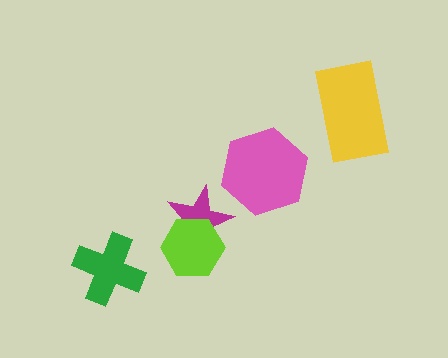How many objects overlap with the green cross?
0 objects overlap with the green cross.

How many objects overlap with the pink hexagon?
0 objects overlap with the pink hexagon.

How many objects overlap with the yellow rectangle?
0 objects overlap with the yellow rectangle.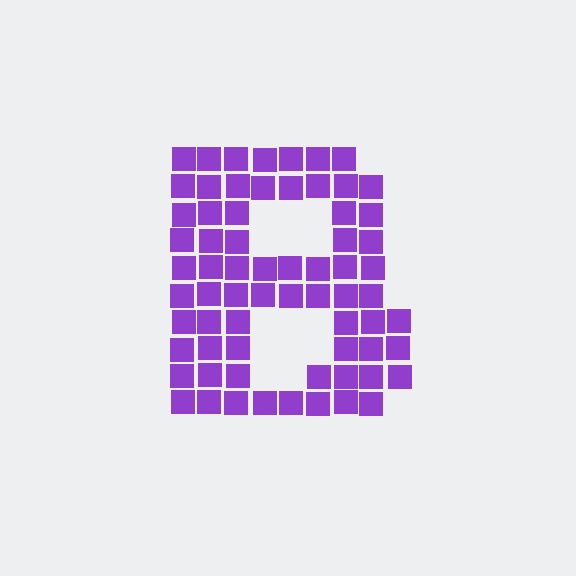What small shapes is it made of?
It is made of small squares.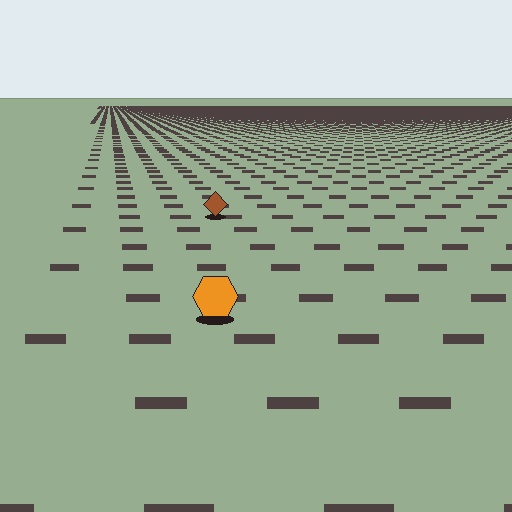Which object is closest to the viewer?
The orange hexagon is closest. The texture marks near it are larger and more spread out.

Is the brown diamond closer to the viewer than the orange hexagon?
No. The orange hexagon is closer — you can tell from the texture gradient: the ground texture is coarser near it.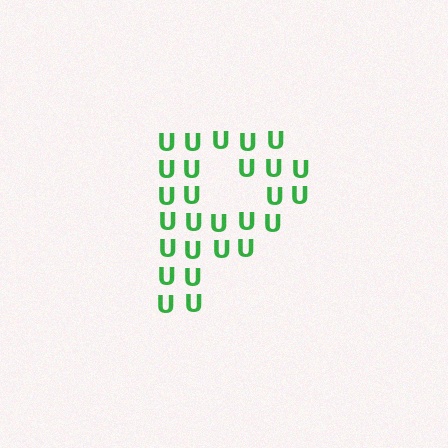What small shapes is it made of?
It is made of small letter U's.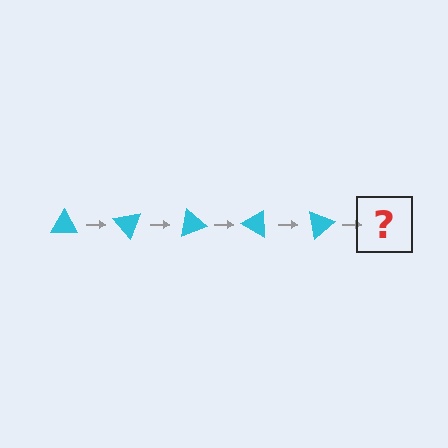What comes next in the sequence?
The next element should be a cyan triangle rotated 250 degrees.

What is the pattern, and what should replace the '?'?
The pattern is that the triangle rotates 50 degrees each step. The '?' should be a cyan triangle rotated 250 degrees.